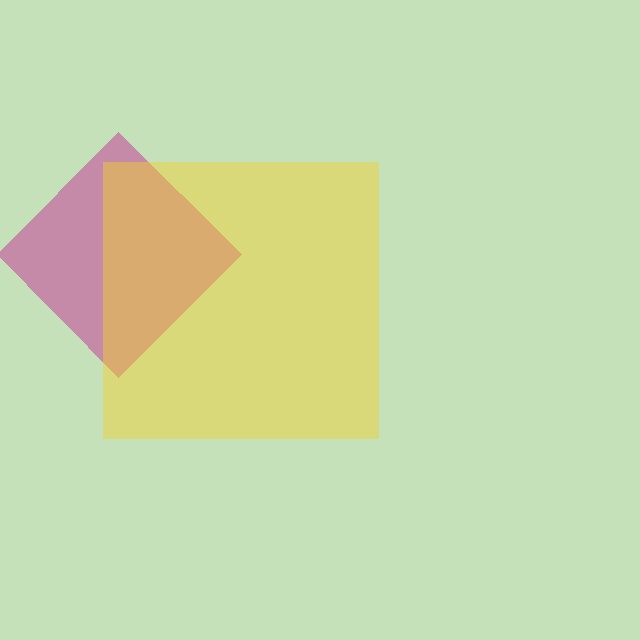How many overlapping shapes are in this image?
There are 2 overlapping shapes in the image.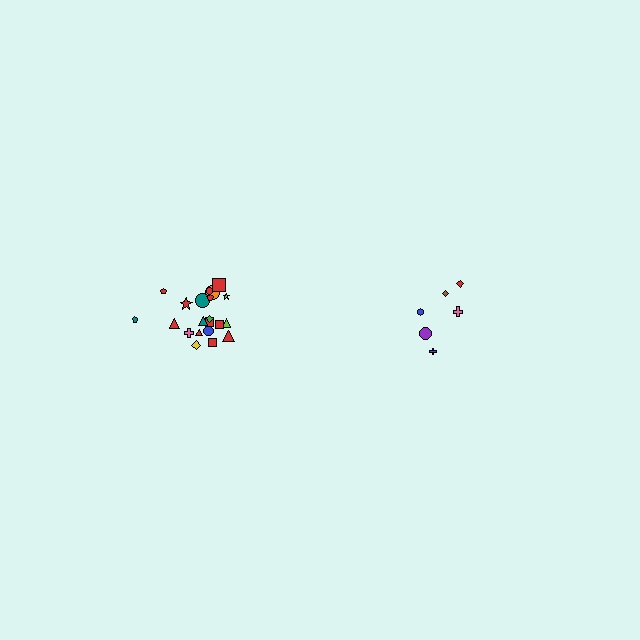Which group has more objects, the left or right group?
The left group.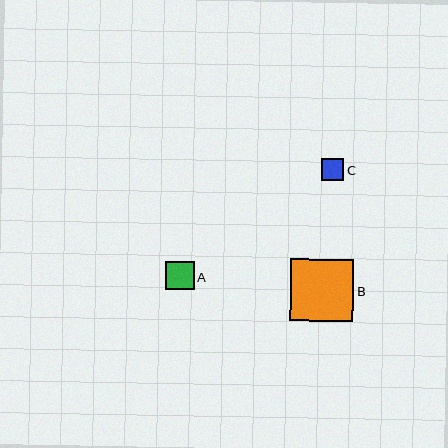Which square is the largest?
Square B is the largest with a size of approximately 63 pixels.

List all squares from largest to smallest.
From largest to smallest: B, A, C.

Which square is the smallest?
Square C is the smallest with a size of approximately 22 pixels.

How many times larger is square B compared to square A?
Square B is approximately 2.2 times the size of square A.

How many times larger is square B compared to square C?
Square B is approximately 2.9 times the size of square C.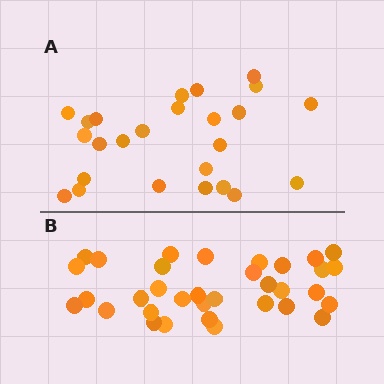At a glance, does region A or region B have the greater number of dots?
Region B (the bottom region) has more dots.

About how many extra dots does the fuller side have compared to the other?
Region B has roughly 8 or so more dots than region A.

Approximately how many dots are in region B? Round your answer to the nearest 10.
About 30 dots. (The exact count is 34, which rounds to 30.)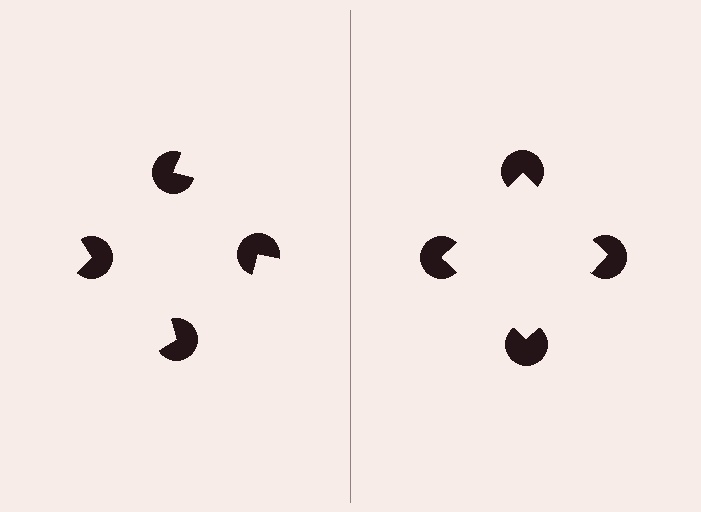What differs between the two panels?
The pac-man discs are positioned identically on both sides; only the wedge orientations differ. On the right they align to a square; on the left they are misaligned.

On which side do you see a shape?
An illusory square appears on the right side. On the left side the wedge cuts are rotated, so no coherent shape forms.